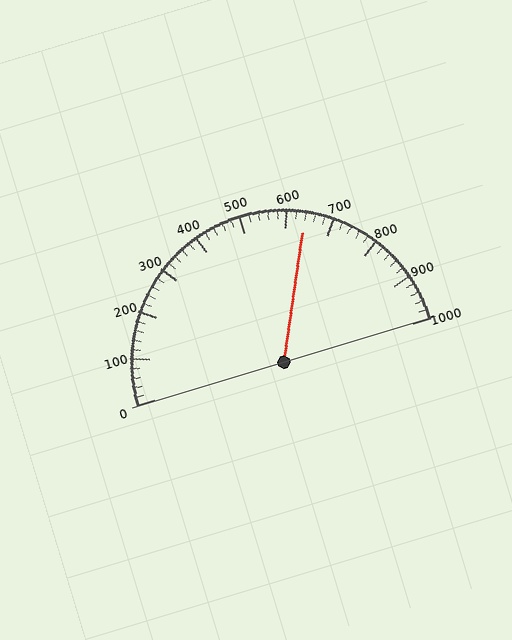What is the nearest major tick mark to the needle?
The nearest major tick mark is 600.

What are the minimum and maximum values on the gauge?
The gauge ranges from 0 to 1000.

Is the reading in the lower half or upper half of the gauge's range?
The reading is in the upper half of the range (0 to 1000).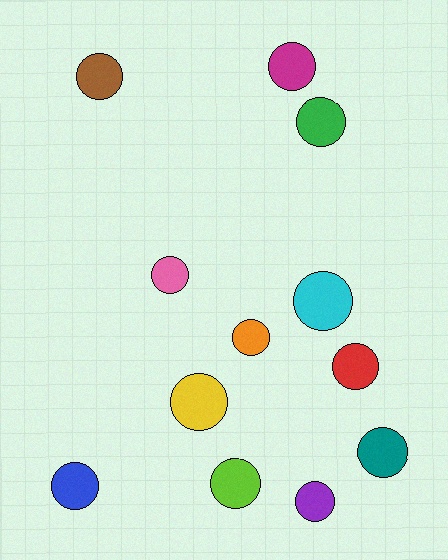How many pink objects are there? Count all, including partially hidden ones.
There is 1 pink object.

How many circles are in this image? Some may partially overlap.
There are 12 circles.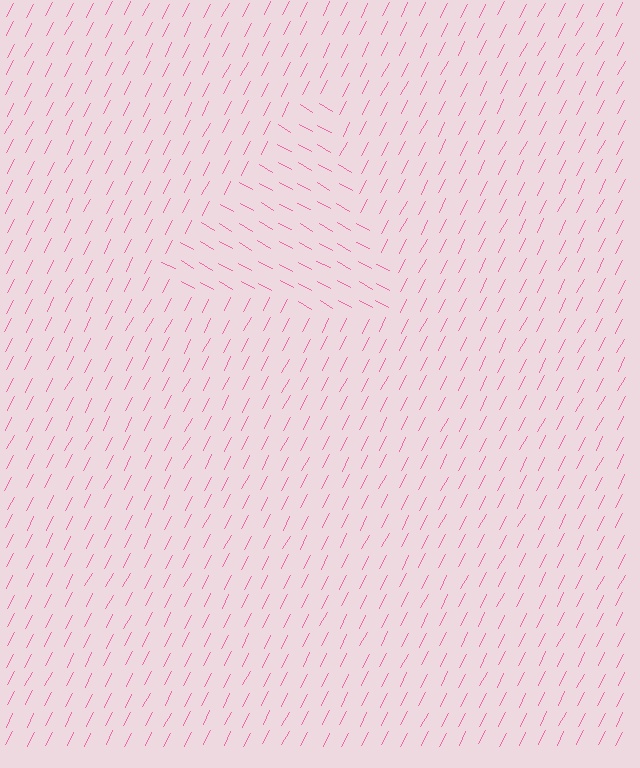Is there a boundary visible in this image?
Yes, there is a texture boundary formed by a change in line orientation.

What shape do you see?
I see a triangle.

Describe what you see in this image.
The image is filled with small pink line segments. A triangle region in the image has lines oriented differently from the surrounding lines, creating a visible texture boundary.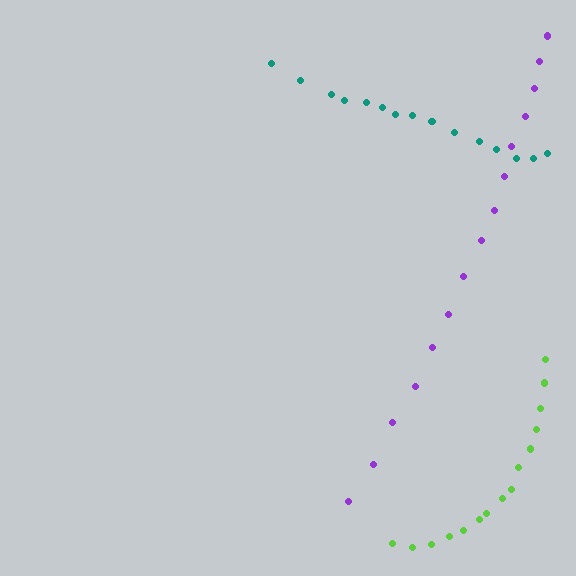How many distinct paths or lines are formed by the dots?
There are 3 distinct paths.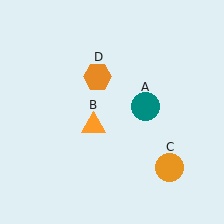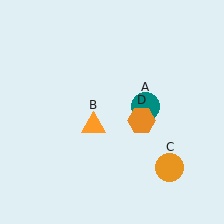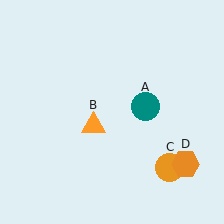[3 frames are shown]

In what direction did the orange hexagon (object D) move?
The orange hexagon (object D) moved down and to the right.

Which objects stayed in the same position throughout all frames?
Teal circle (object A) and orange triangle (object B) and orange circle (object C) remained stationary.